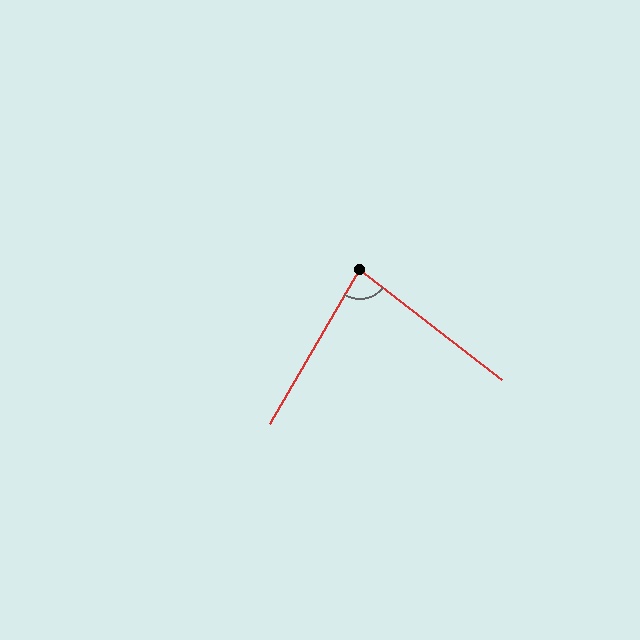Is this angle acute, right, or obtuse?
It is acute.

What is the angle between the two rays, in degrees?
Approximately 82 degrees.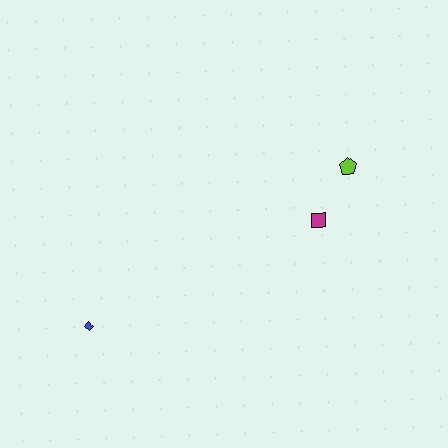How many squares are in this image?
There is 1 square.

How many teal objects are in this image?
There are no teal objects.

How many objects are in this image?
There are 3 objects.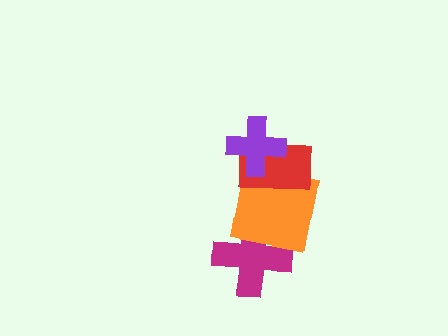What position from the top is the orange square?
The orange square is 3rd from the top.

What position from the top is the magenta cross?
The magenta cross is 4th from the top.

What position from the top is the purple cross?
The purple cross is 1st from the top.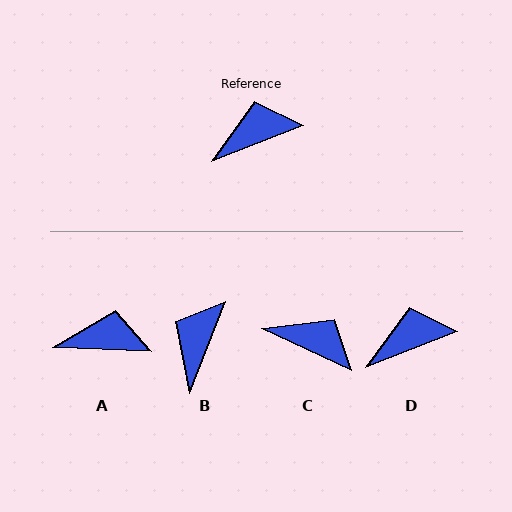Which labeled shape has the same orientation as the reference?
D.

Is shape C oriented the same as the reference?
No, it is off by about 46 degrees.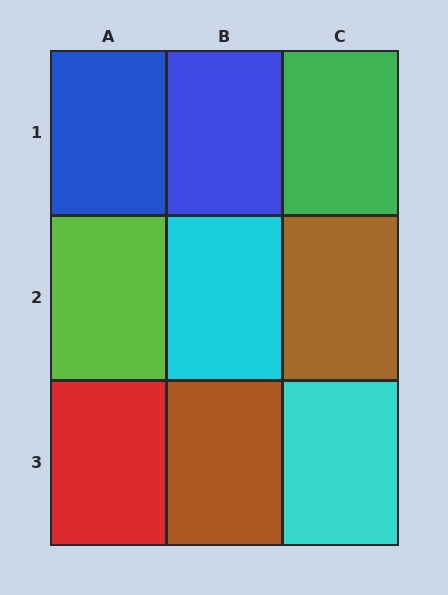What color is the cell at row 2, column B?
Cyan.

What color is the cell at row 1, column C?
Green.